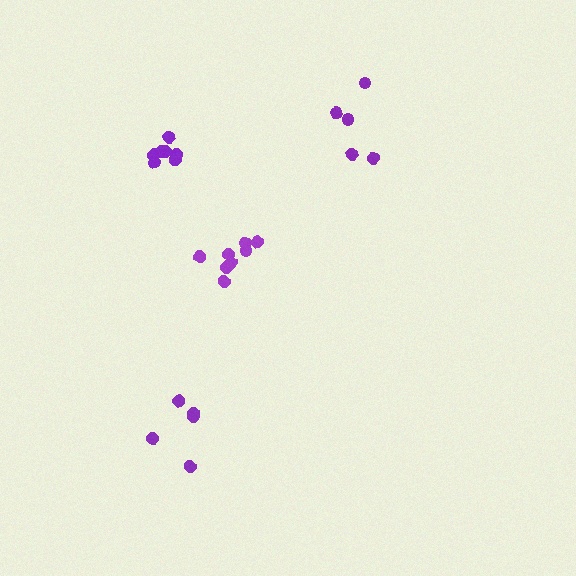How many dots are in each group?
Group 1: 5 dots, Group 2: 8 dots, Group 3: 5 dots, Group 4: 7 dots (25 total).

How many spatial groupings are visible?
There are 4 spatial groupings.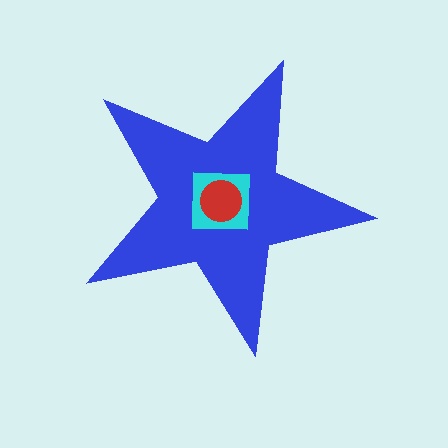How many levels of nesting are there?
3.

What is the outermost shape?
The blue star.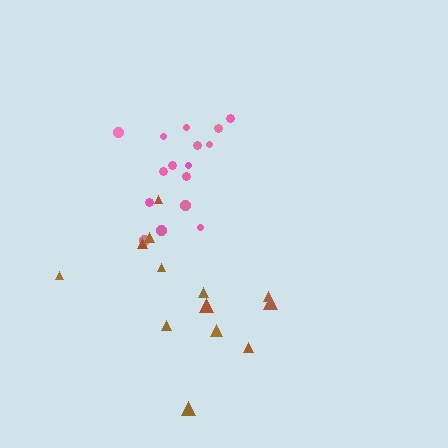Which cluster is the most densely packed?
Pink.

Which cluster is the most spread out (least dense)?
Brown.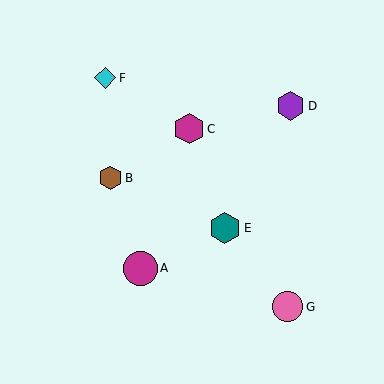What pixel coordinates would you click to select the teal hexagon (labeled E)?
Click at (225, 228) to select the teal hexagon E.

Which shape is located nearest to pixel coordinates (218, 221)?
The teal hexagon (labeled E) at (225, 228) is nearest to that location.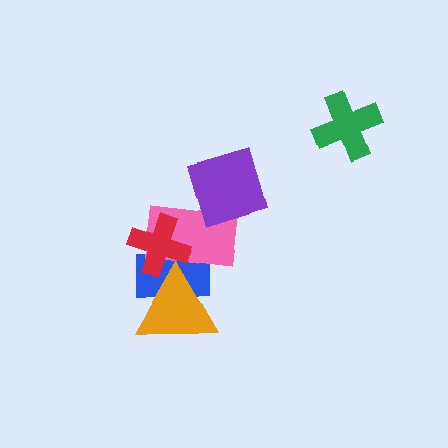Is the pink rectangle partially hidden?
Yes, it is partially covered by another shape.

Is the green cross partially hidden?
No, no other shape covers it.